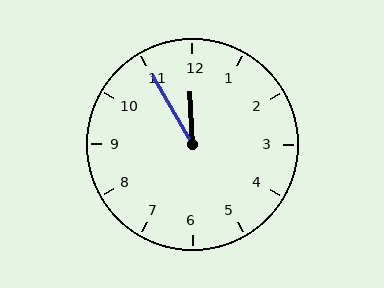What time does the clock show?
11:55.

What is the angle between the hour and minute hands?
Approximately 28 degrees.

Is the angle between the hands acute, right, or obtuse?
It is acute.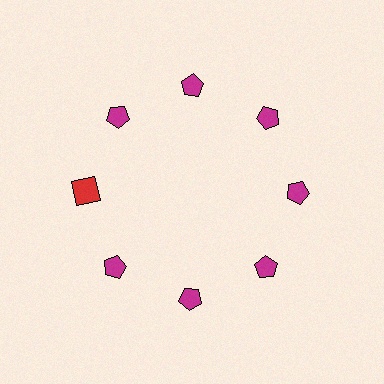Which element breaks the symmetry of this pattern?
The red square at roughly the 9 o'clock position breaks the symmetry. All other shapes are magenta pentagons.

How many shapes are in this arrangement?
There are 8 shapes arranged in a ring pattern.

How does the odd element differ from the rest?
It differs in both color (red instead of magenta) and shape (square instead of pentagon).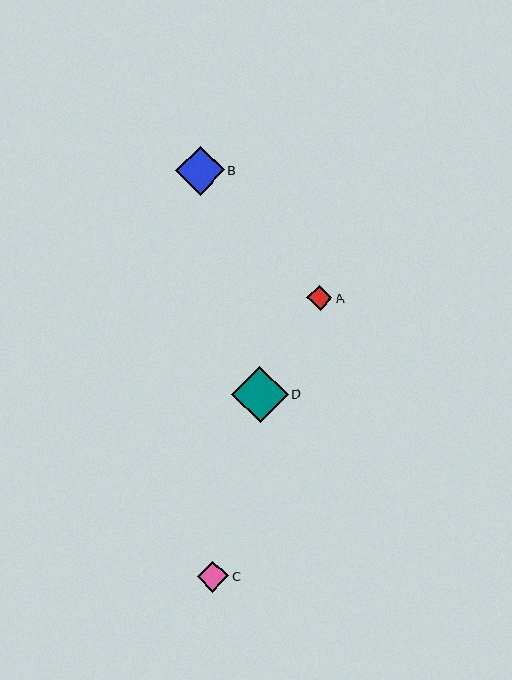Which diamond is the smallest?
Diamond A is the smallest with a size of approximately 25 pixels.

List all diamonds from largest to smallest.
From largest to smallest: D, B, C, A.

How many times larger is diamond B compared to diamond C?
Diamond B is approximately 1.5 times the size of diamond C.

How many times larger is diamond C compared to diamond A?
Diamond C is approximately 1.2 times the size of diamond A.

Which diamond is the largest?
Diamond D is the largest with a size of approximately 57 pixels.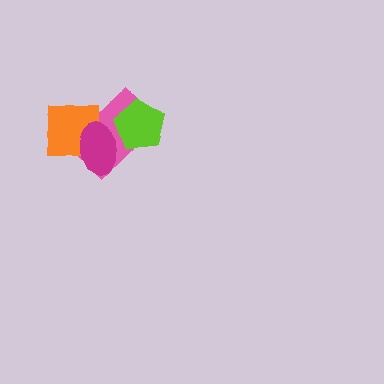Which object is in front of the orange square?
The magenta ellipse is in front of the orange square.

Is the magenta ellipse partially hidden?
No, no other shape covers it.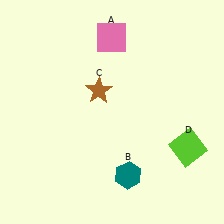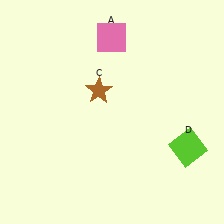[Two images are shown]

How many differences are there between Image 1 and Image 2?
There is 1 difference between the two images.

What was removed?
The teal hexagon (B) was removed in Image 2.